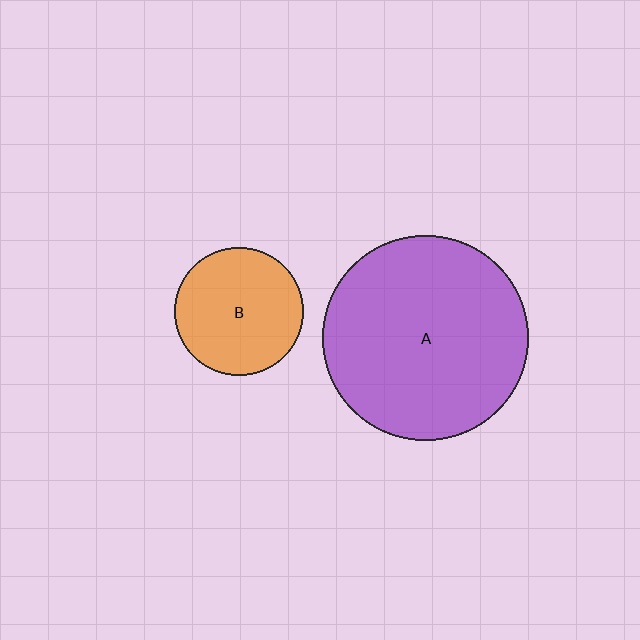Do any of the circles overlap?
No, none of the circles overlap.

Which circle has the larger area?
Circle A (purple).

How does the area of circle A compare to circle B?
Approximately 2.6 times.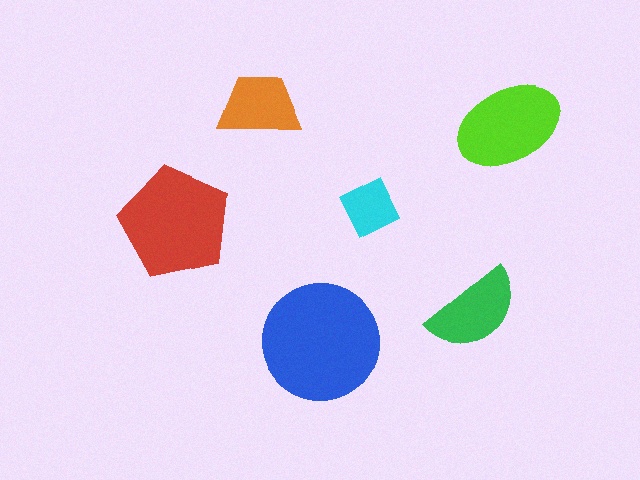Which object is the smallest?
The cyan diamond.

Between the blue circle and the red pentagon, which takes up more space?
The blue circle.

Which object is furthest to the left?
The red pentagon is leftmost.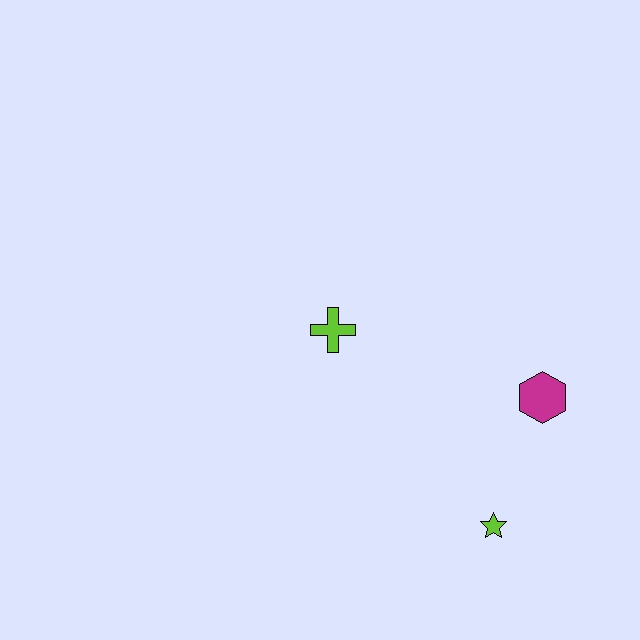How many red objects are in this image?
There are no red objects.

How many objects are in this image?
There are 3 objects.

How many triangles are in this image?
There are no triangles.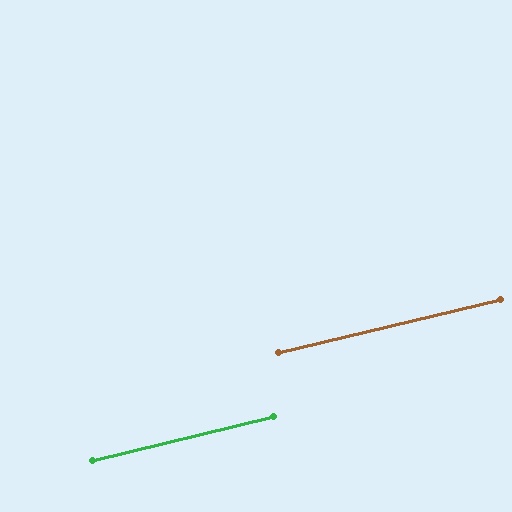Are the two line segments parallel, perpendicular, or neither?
Parallel — their directions differ by only 0.3°.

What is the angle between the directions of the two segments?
Approximately 0 degrees.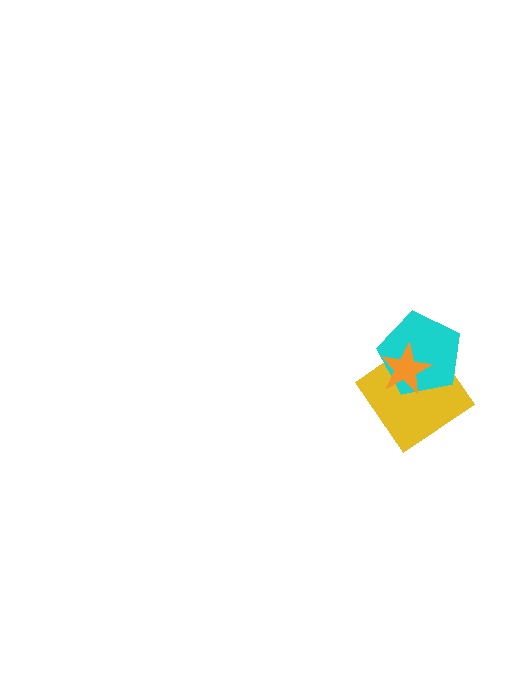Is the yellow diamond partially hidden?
Yes, it is partially covered by another shape.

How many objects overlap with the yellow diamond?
2 objects overlap with the yellow diamond.